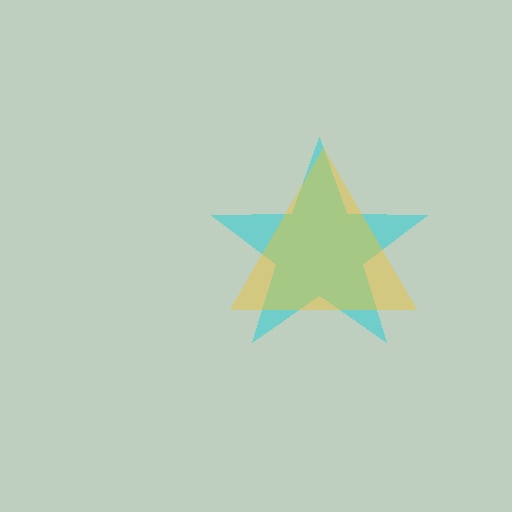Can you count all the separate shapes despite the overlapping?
Yes, there are 2 separate shapes.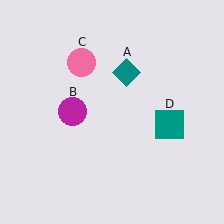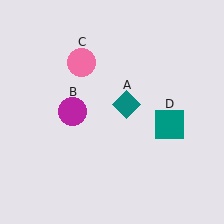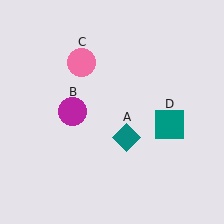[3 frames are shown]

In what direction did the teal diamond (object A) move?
The teal diamond (object A) moved down.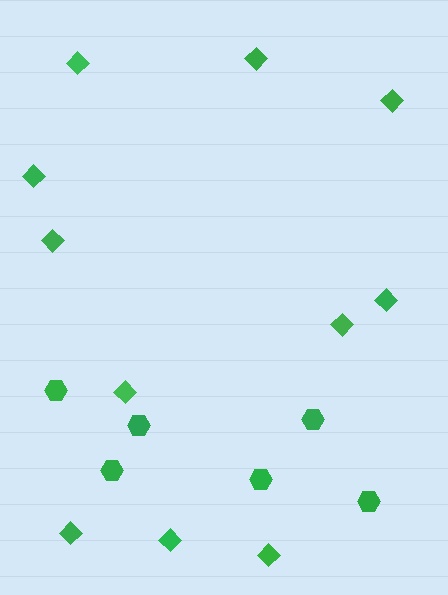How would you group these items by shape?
There are 2 groups: one group of hexagons (6) and one group of diamonds (11).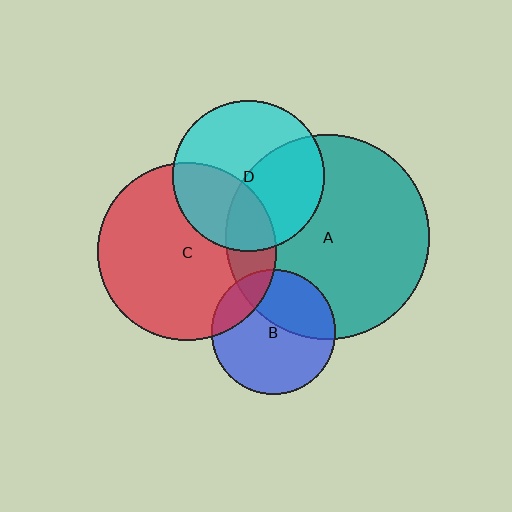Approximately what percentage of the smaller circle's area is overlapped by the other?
Approximately 45%.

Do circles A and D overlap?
Yes.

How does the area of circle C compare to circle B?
Approximately 2.1 times.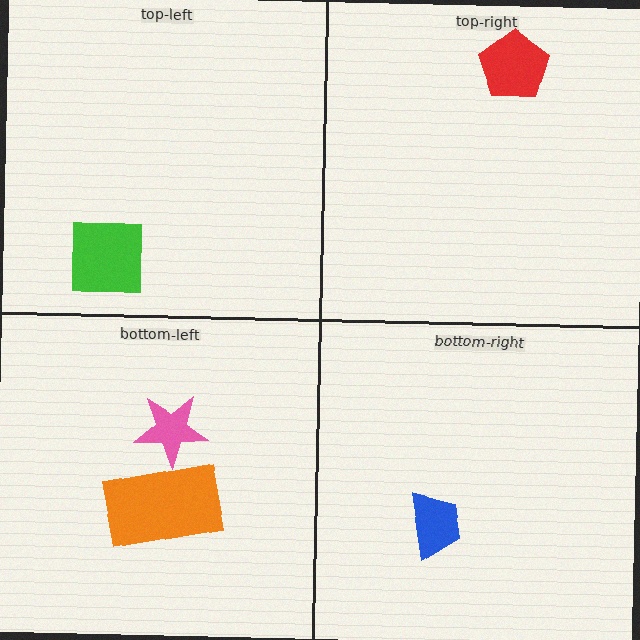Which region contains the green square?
The top-left region.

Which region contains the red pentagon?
The top-right region.